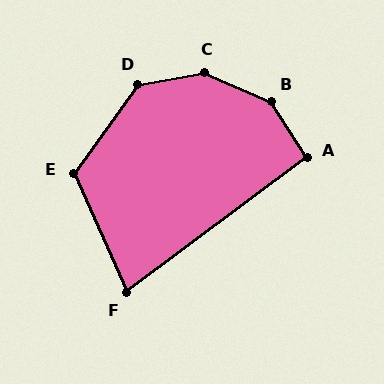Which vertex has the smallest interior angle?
F, at approximately 77 degrees.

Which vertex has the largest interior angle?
B, at approximately 146 degrees.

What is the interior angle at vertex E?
Approximately 120 degrees (obtuse).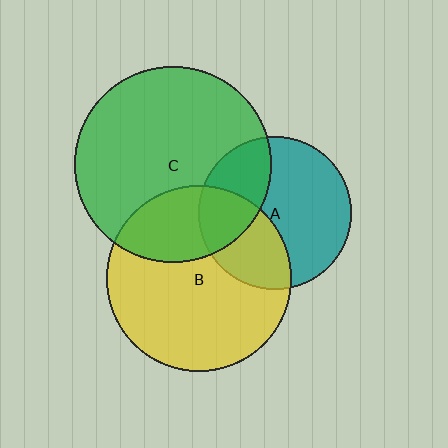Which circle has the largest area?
Circle C (green).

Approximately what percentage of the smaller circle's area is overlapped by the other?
Approximately 35%.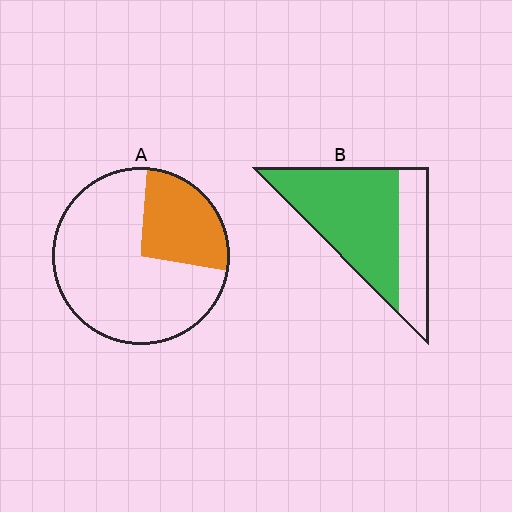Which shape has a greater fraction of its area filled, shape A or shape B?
Shape B.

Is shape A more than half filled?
No.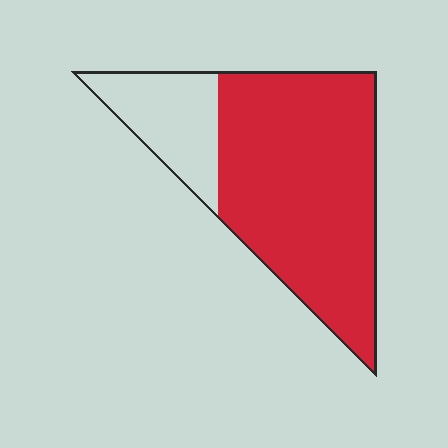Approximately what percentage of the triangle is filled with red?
Approximately 75%.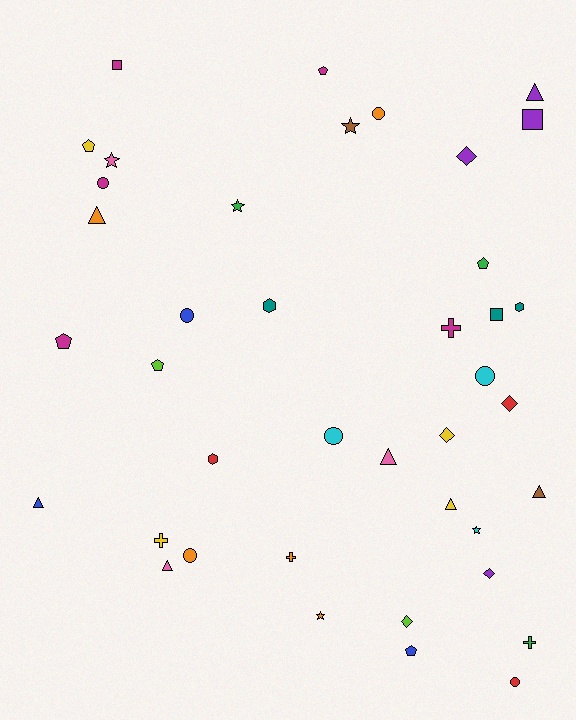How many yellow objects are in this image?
There are 4 yellow objects.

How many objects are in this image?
There are 40 objects.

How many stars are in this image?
There are 5 stars.